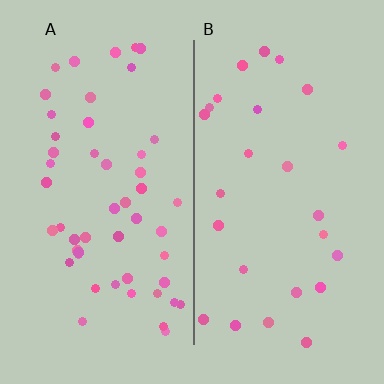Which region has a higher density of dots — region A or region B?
A (the left).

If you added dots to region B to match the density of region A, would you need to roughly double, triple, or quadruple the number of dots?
Approximately double.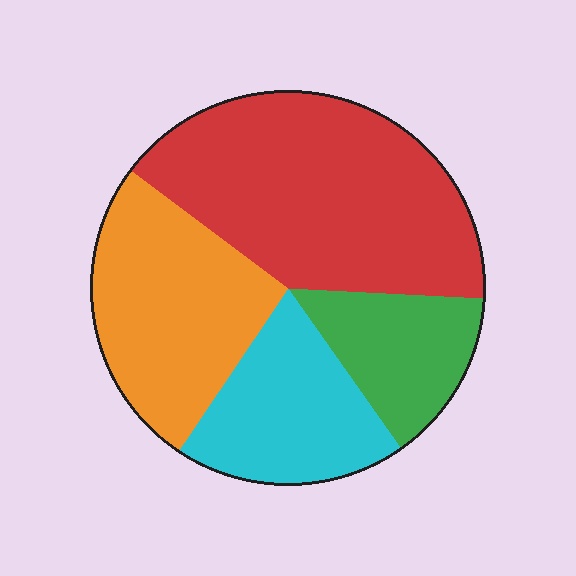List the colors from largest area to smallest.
From largest to smallest: red, orange, cyan, green.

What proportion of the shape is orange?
Orange covers around 25% of the shape.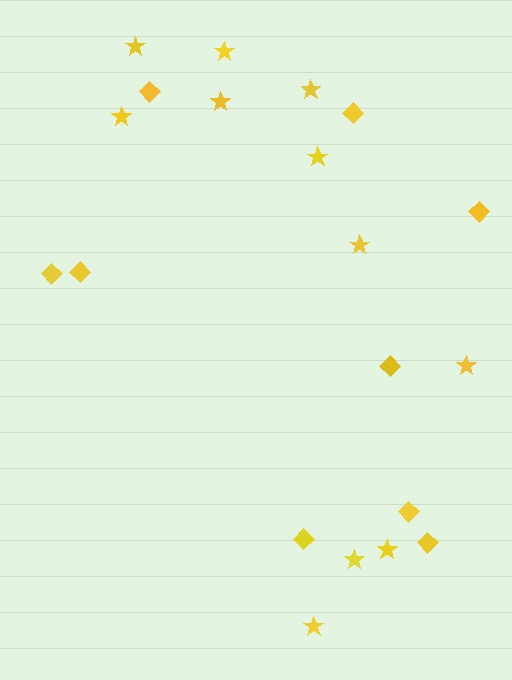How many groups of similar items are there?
There are 2 groups: one group of stars (11) and one group of diamonds (9).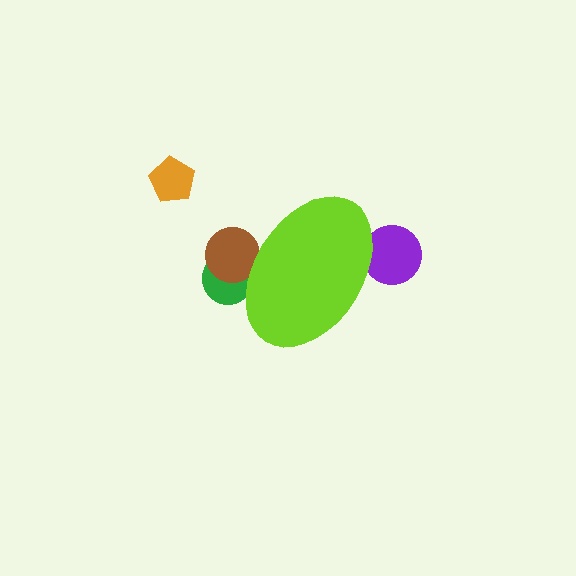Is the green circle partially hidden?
Yes, the green circle is partially hidden behind the lime ellipse.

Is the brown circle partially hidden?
Yes, the brown circle is partially hidden behind the lime ellipse.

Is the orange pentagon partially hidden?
No, the orange pentagon is fully visible.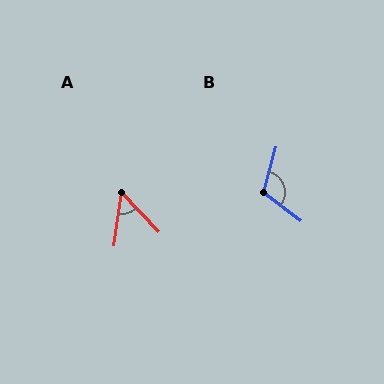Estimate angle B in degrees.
Approximately 112 degrees.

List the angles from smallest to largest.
A (51°), B (112°).